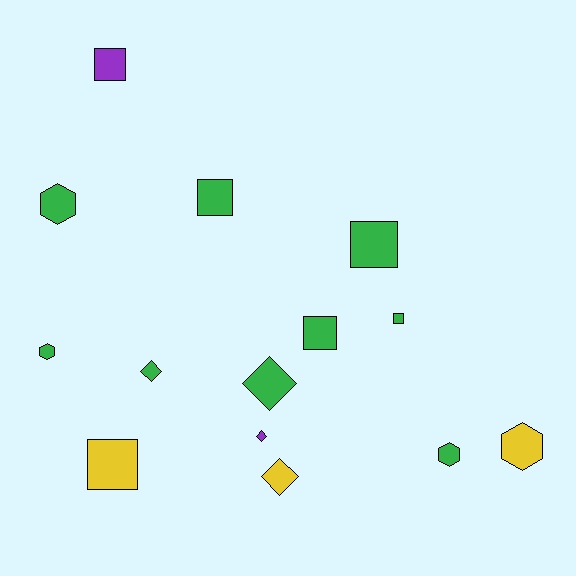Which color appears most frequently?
Green, with 9 objects.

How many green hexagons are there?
There are 3 green hexagons.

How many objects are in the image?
There are 14 objects.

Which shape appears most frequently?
Square, with 6 objects.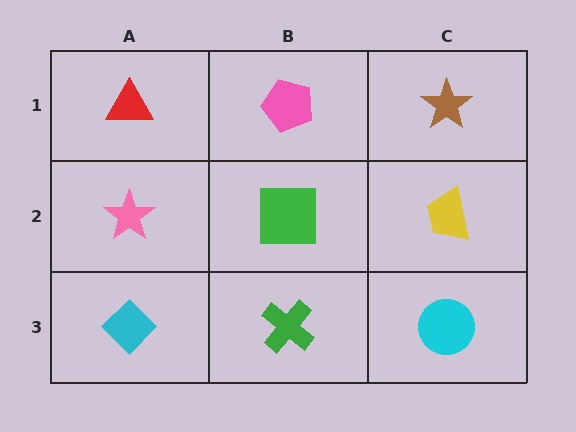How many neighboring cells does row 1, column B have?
3.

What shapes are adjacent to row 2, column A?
A red triangle (row 1, column A), a cyan diamond (row 3, column A), a green square (row 2, column B).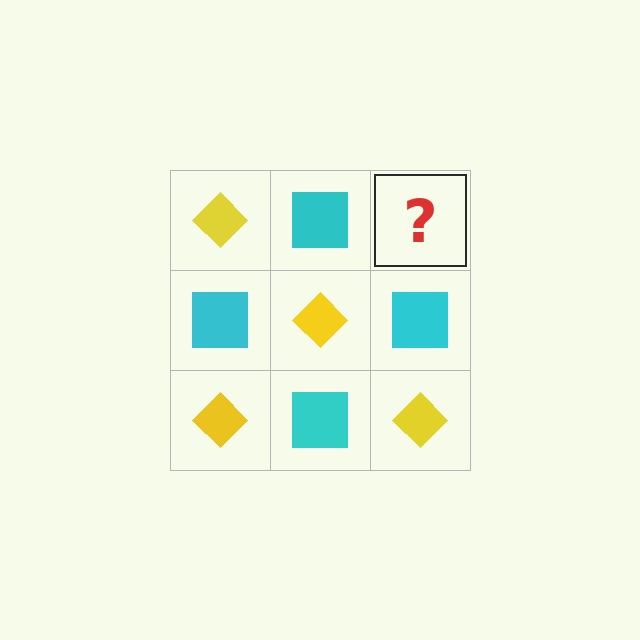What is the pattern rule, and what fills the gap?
The rule is that it alternates yellow diamond and cyan square in a checkerboard pattern. The gap should be filled with a yellow diamond.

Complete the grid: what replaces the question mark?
The question mark should be replaced with a yellow diamond.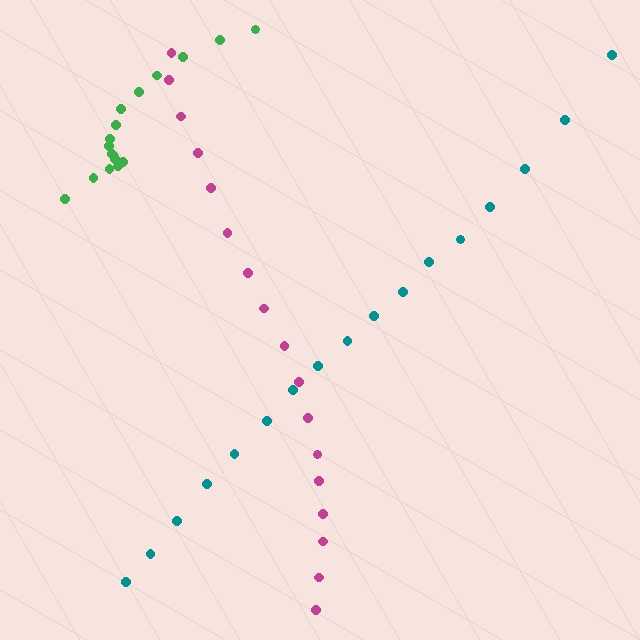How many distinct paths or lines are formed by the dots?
There are 3 distinct paths.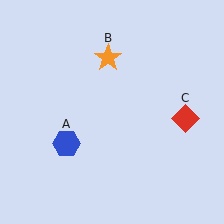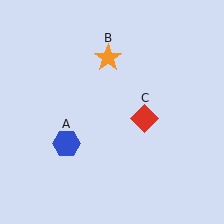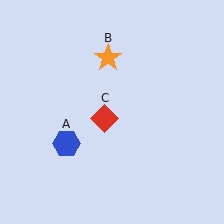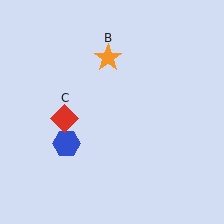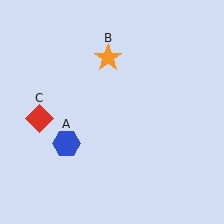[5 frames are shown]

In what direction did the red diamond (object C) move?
The red diamond (object C) moved left.